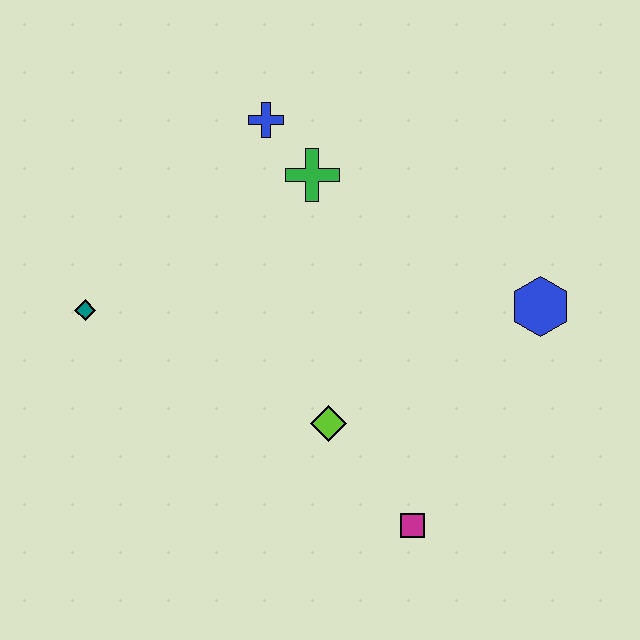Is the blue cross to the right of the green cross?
No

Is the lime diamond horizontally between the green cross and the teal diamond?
No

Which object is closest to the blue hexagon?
The lime diamond is closest to the blue hexagon.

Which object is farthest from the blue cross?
The magenta square is farthest from the blue cross.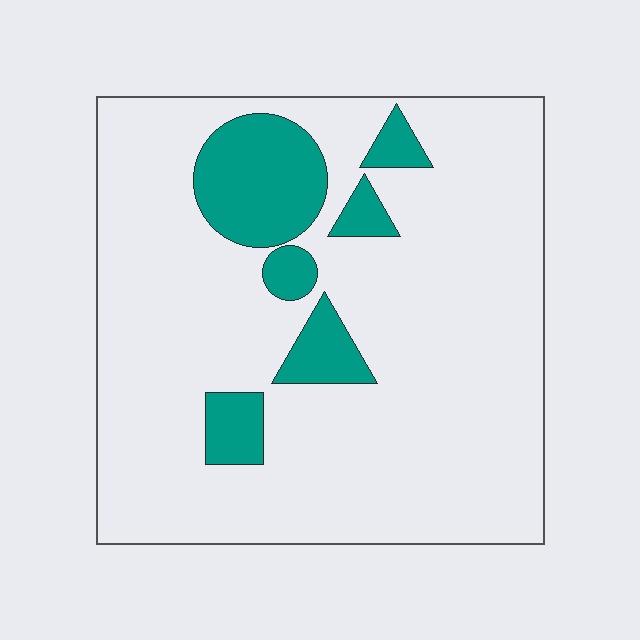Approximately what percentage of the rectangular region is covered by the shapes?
Approximately 15%.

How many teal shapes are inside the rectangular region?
6.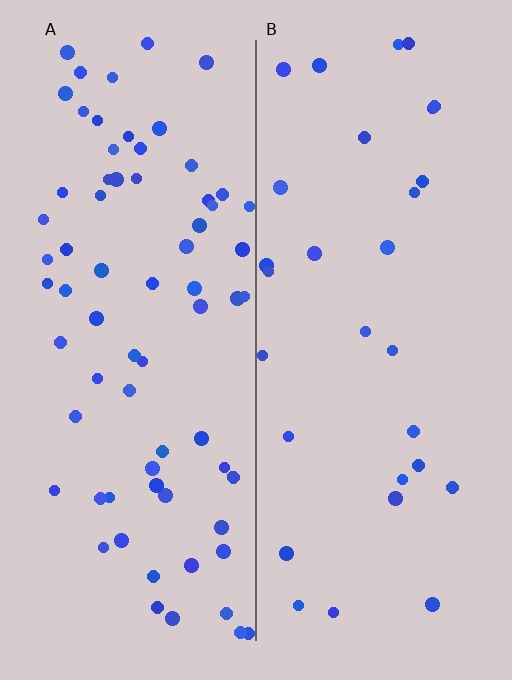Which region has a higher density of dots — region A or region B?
A (the left).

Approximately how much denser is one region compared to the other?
Approximately 2.4× — region A over region B.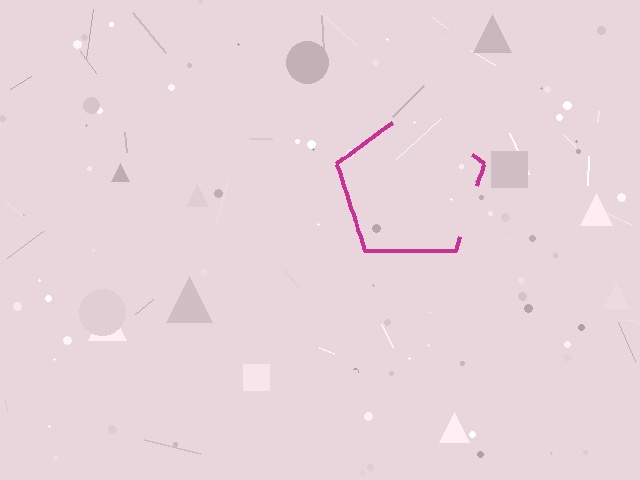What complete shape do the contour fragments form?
The contour fragments form a pentagon.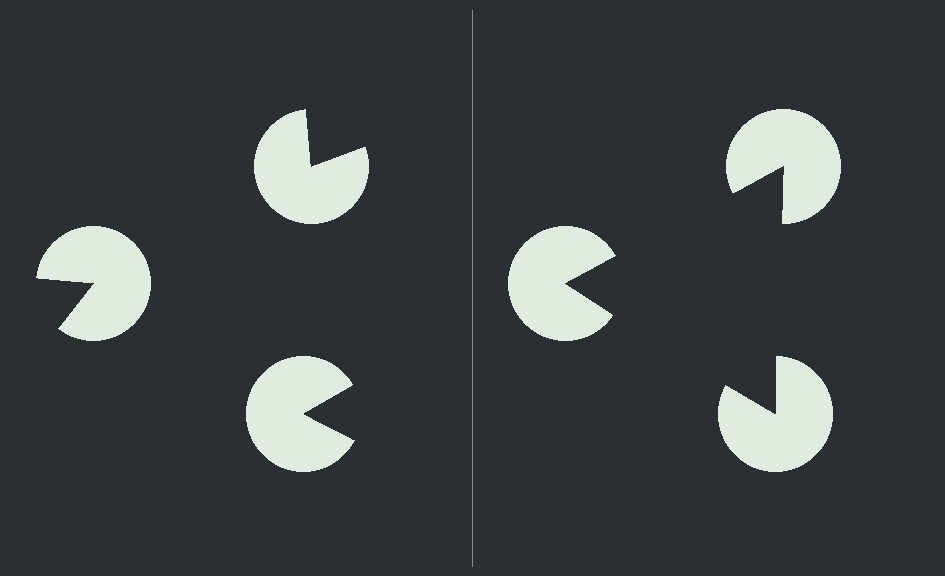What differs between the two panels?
The pac-man discs are positioned identically on both sides; only the wedge orientations differ. On the right they align to a triangle; on the left they are misaligned.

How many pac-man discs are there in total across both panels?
6 — 3 on each side.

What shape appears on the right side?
An illusory triangle.